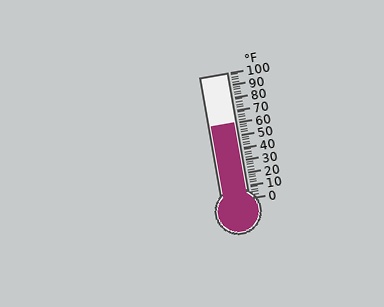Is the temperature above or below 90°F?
The temperature is below 90°F.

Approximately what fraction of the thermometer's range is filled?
The thermometer is filled to approximately 60% of its range.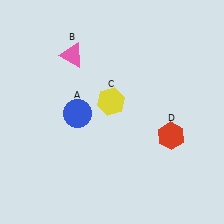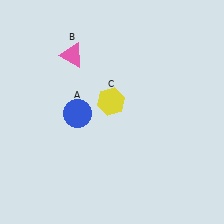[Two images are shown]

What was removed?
The red hexagon (D) was removed in Image 2.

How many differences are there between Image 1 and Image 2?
There is 1 difference between the two images.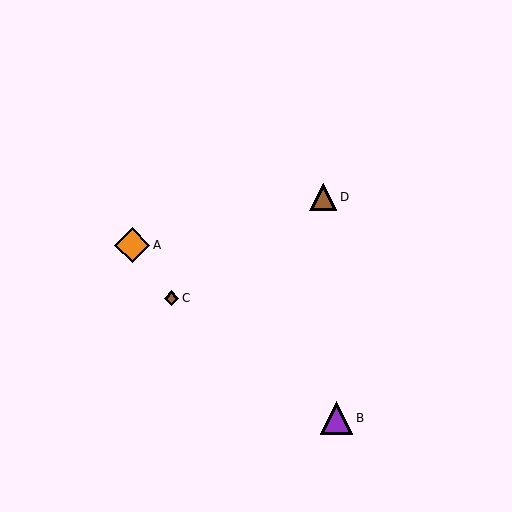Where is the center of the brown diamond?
The center of the brown diamond is at (172, 298).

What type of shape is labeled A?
Shape A is an orange diamond.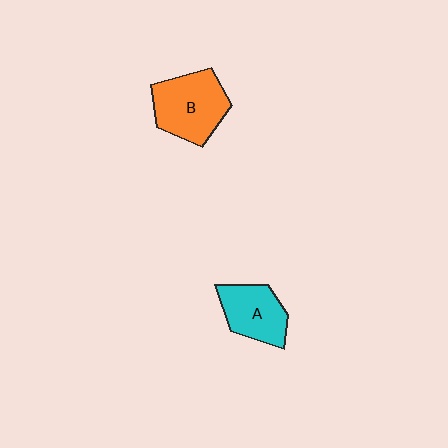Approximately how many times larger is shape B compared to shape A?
Approximately 1.3 times.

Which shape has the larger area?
Shape B (orange).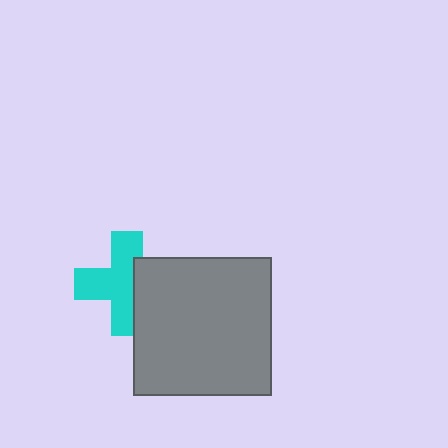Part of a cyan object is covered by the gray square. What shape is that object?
It is a cross.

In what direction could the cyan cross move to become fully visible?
The cyan cross could move left. That would shift it out from behind the gray square entirely.